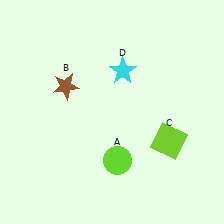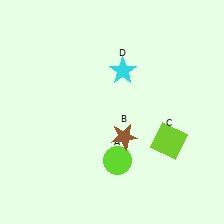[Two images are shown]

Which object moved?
The brown star (B) moved right.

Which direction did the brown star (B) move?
The brown star (B) moved right.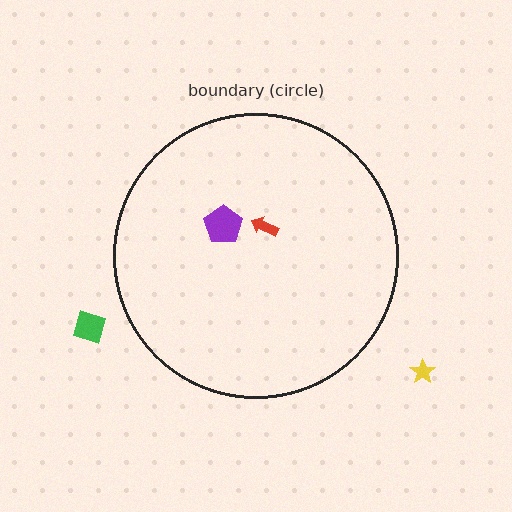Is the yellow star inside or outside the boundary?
Outside.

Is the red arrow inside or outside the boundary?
Inside.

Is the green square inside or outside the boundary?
Outside.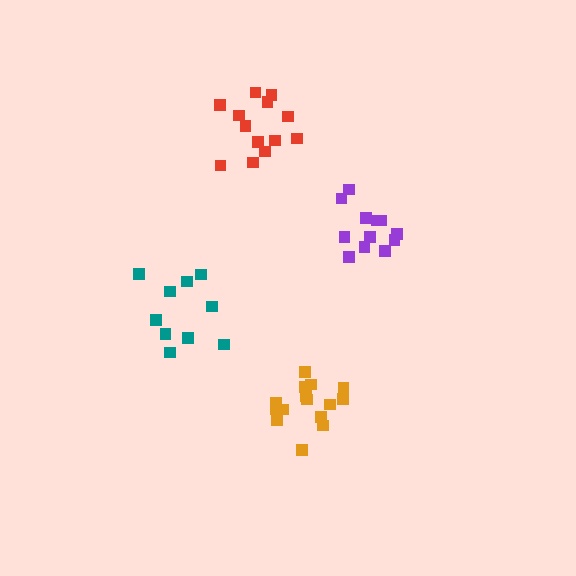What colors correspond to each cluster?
The clusters are colored: purple, orange, red, teal.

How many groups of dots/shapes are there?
There are 4 groups.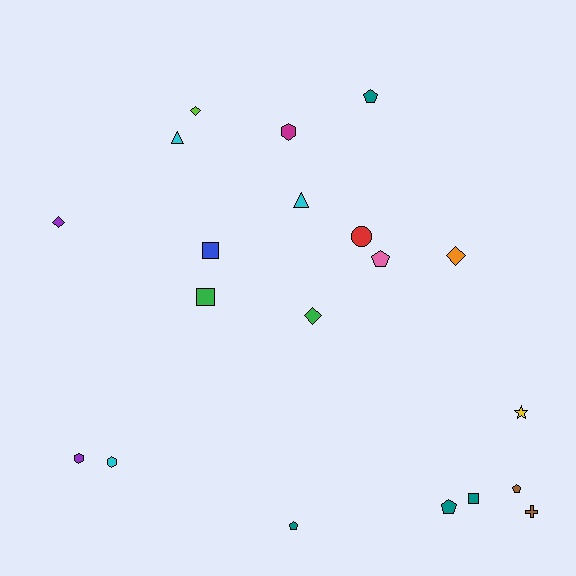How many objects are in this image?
There are 20 objects.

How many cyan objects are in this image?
There are 3 cyan objects.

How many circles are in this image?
There is 1 circle.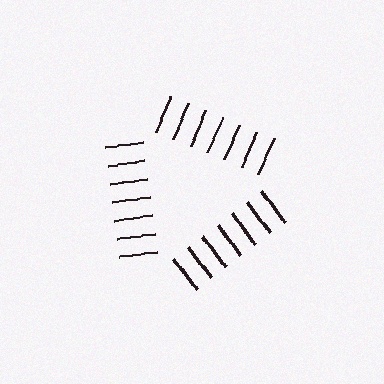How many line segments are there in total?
21 — 7 along each of the 3 edges.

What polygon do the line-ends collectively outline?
An illusory triangle — the line segments terminate on its edges but no continuous stroke is drawn.